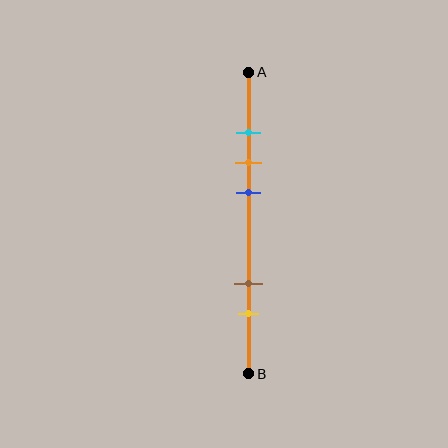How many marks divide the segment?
There are 5 marks dividing the segment.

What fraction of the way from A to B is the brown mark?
The brown mark is approximately 70% (0.7) of the way from A to B.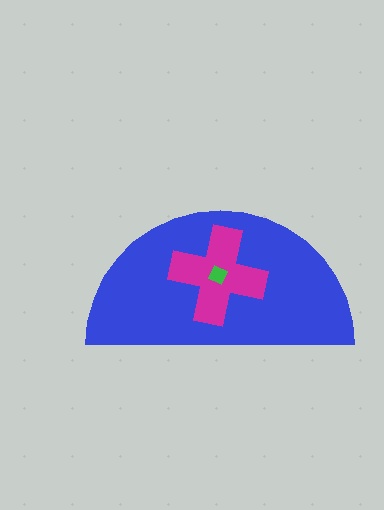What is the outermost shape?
The blue semicircle.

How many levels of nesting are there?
3.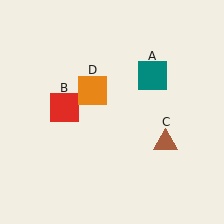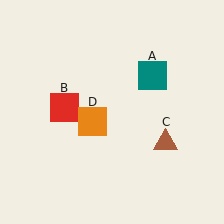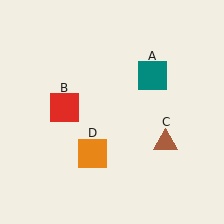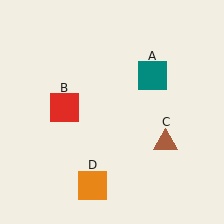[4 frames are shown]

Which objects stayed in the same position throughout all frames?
Teal square (object A) and red square (object B) and brown triangle (object C) remained stationary.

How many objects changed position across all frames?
1 object changed position: orange square (object D).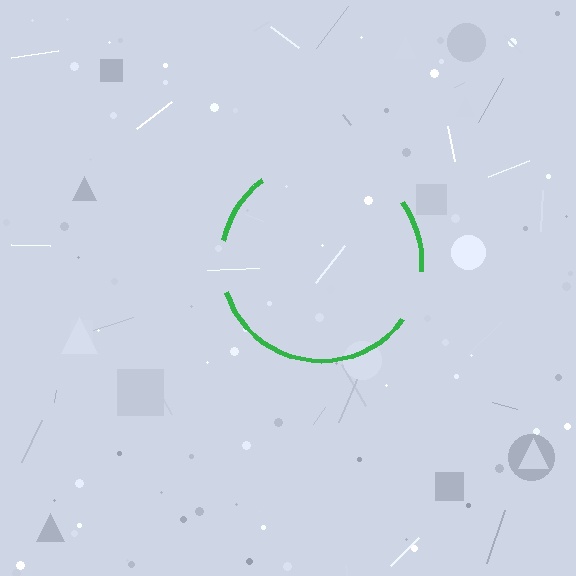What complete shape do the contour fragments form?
The contour fragments form a circle.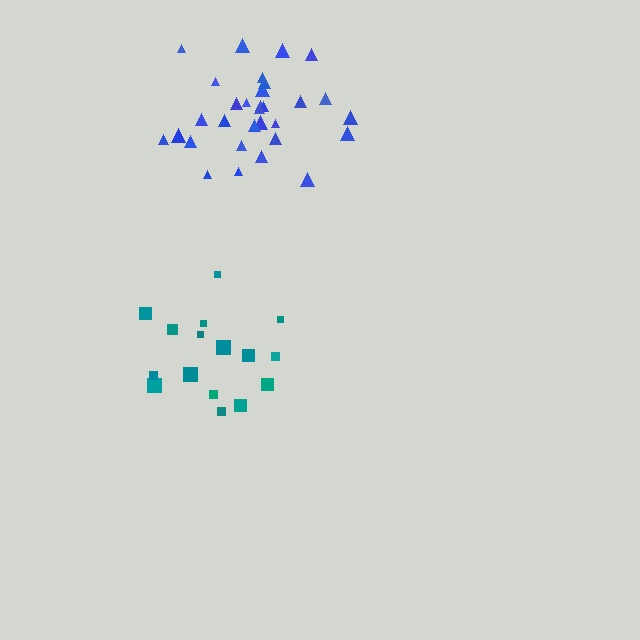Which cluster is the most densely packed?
Blue.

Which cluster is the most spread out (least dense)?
Teal.